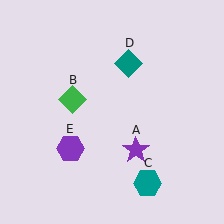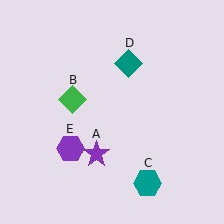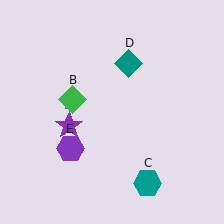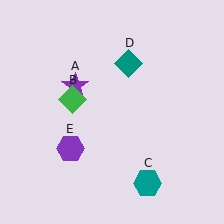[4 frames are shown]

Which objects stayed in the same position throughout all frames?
Green diamond (object B) and teal hexagon (object C) and teal diamond (object D) and purple hexagon (object E) remained stationary.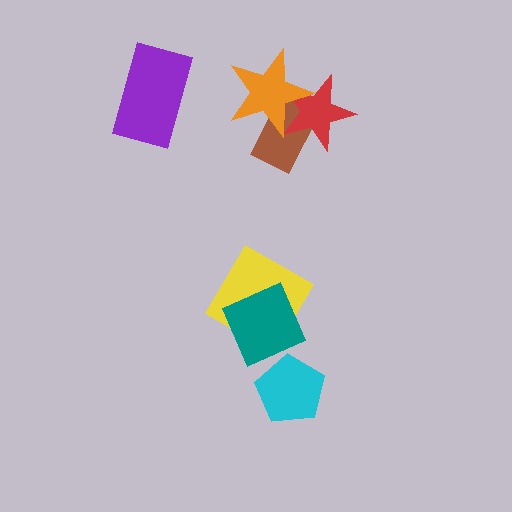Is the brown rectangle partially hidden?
Yes, it is partially covered by another shape.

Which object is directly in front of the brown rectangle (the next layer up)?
The red star is directly in front of the brown rectangle.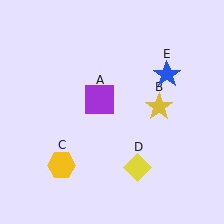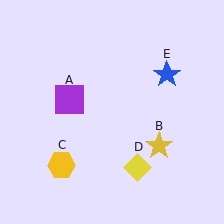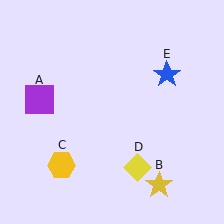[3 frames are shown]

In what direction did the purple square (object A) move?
The purple square (object A) moved left.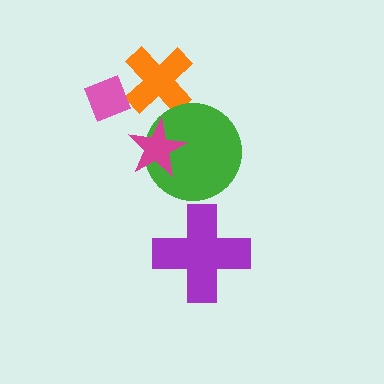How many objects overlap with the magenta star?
1 object overlaps with the magenta star.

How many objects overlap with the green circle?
1 object overlaps with the green circle.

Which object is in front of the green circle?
The magenta star is in front of the green circle.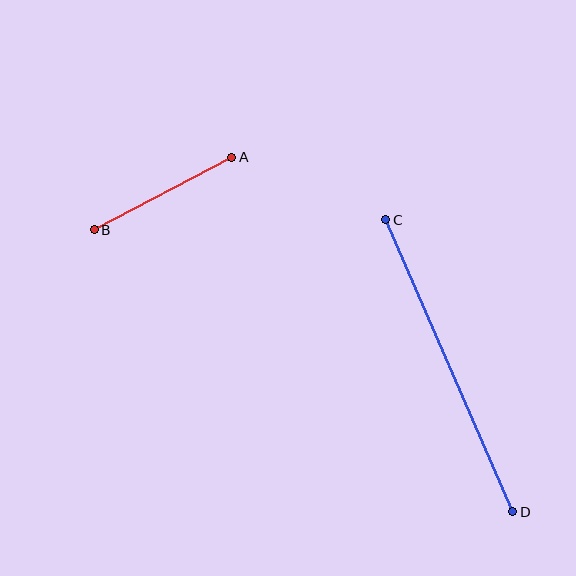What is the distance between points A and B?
The distance is approximately 155 pixels.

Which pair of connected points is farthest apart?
Points C and D are farthest apart.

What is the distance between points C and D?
The distance is approximately 318 pixels.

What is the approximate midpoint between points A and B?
The midpoint is at approximately (163, 193) pixels.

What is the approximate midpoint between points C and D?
The midpoint is at approximately (449, 366) pixels.